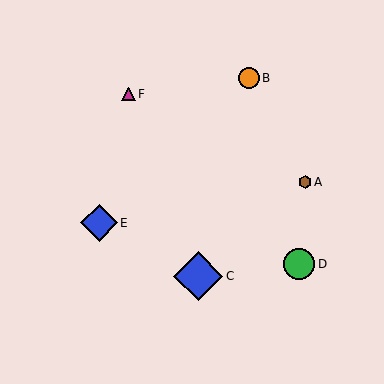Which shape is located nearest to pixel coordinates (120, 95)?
The magenta triangle (labeled F) at (128, 94) is nearest to that location.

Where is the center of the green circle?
The center of the green circle is at (299, 264).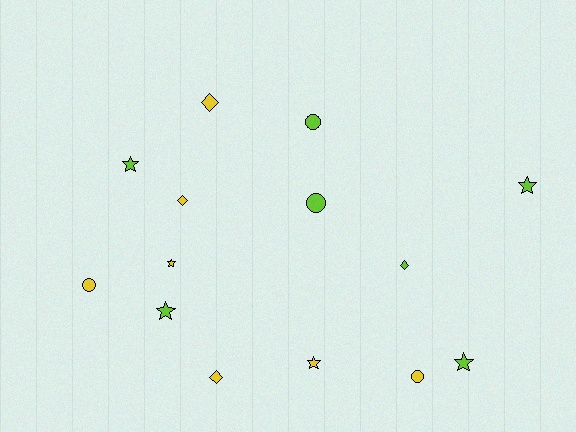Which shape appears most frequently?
Star, with 6 objects.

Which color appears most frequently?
Lime, with 7 objects.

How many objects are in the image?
There are 14 objects.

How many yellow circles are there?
There are 2 yellow circles.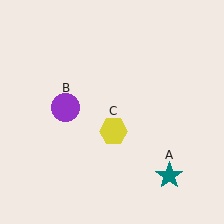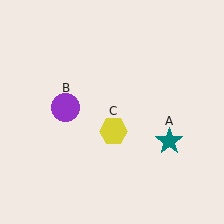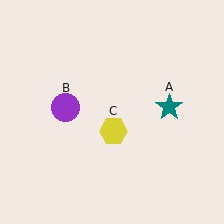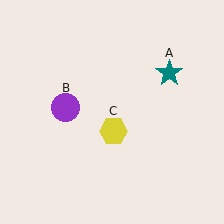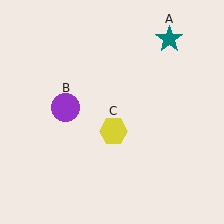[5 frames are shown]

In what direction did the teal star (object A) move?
The teal star (object A) moved up.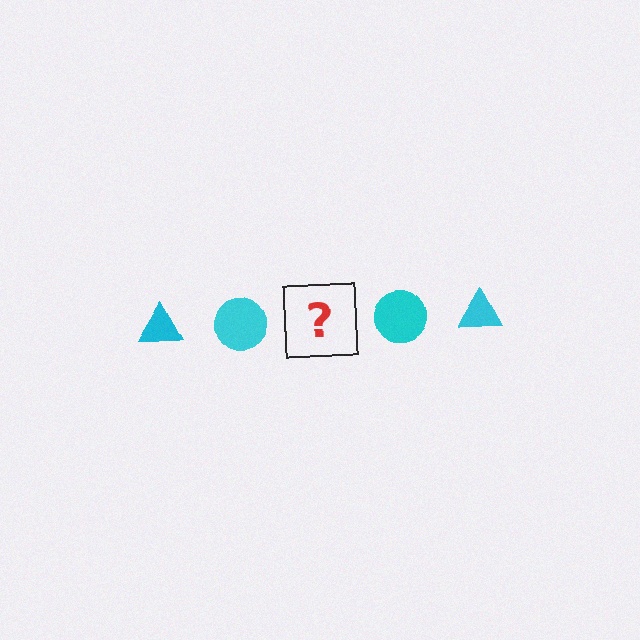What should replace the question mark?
The question mark should be replaced with a cyan triangle.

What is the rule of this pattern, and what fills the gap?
The rule is that the pattern cycles through triangle, circle shapes in cyan. The gap should be filled with a cyan triangle.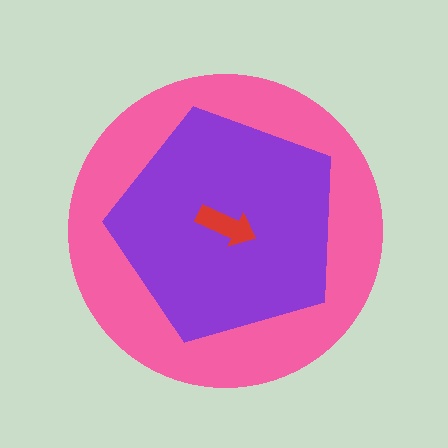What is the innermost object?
The red arrow.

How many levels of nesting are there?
3.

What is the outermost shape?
The pink circle.